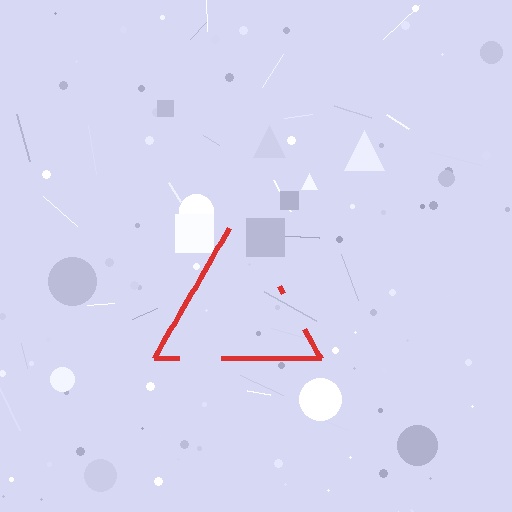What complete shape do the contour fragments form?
The contour fragments form a triangle.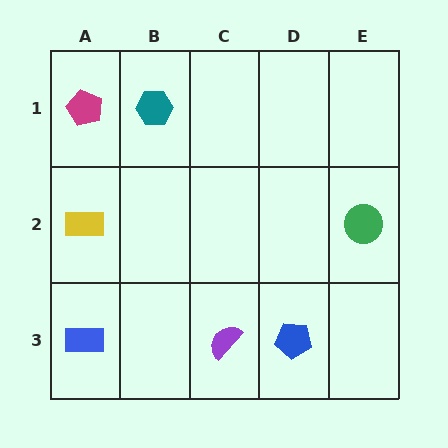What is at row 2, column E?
A green circle.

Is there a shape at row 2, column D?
No, that cell is empty.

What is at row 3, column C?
A purple semicircle.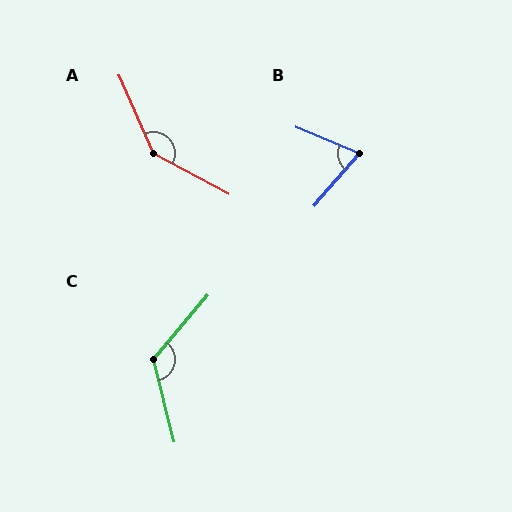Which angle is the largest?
A, at approximately 142 degrees.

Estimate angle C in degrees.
Approximately 126 degrees.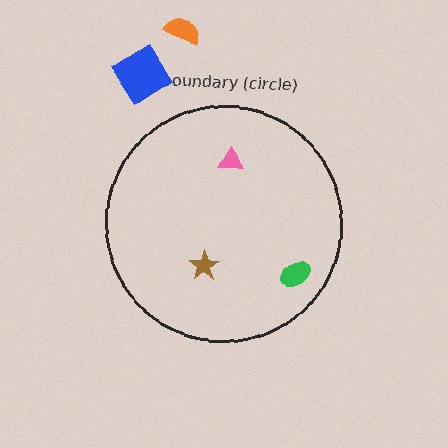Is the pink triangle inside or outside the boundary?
Inside.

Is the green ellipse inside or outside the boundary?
Inside.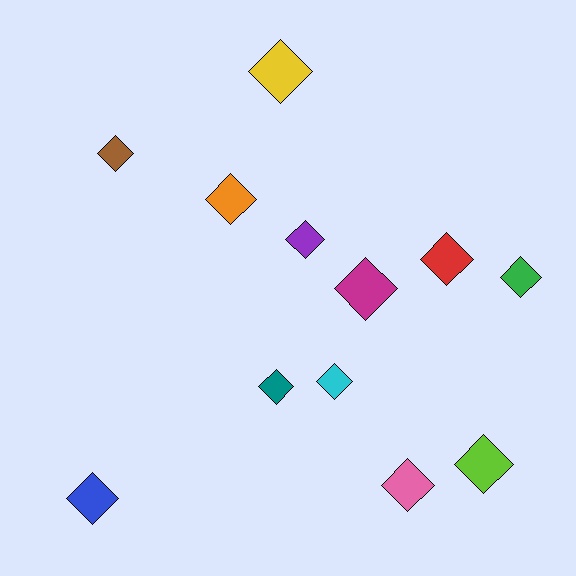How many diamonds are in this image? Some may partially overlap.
There are 12 diamonds.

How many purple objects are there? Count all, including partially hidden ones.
There is 1 purple object.